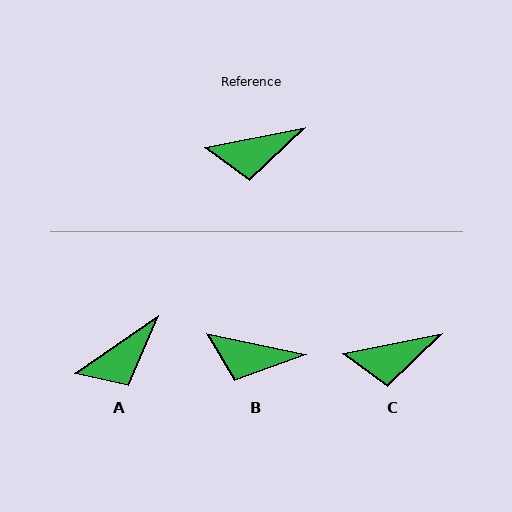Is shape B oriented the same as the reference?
No, it is off by about 23 degrees.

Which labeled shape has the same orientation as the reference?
C.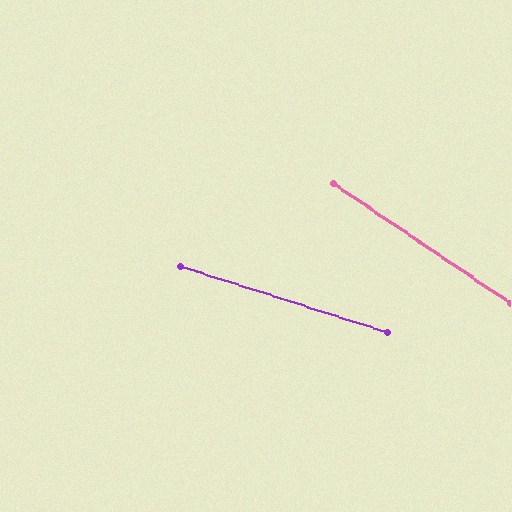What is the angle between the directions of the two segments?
Approximately 16 degrees.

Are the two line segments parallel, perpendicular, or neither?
Neither parallel nor perpendicular — they differ by about 16°.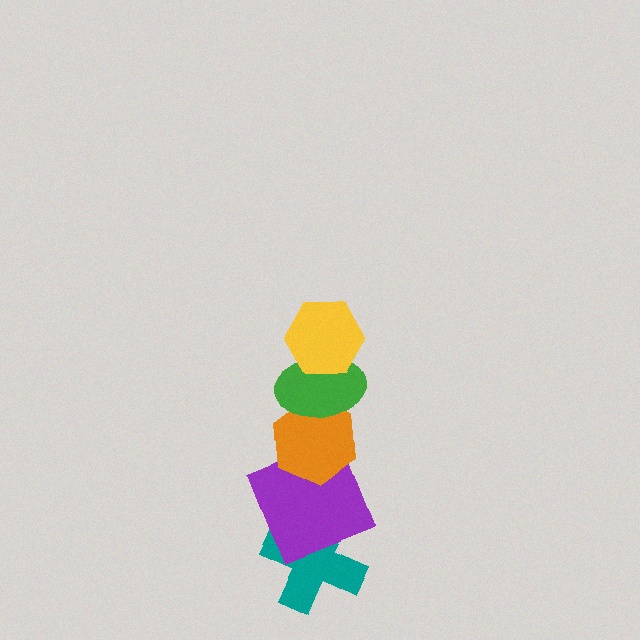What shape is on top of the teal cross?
The purple square is on top of the teal cross.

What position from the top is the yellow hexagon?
The yellow hexagon is 1st from the top.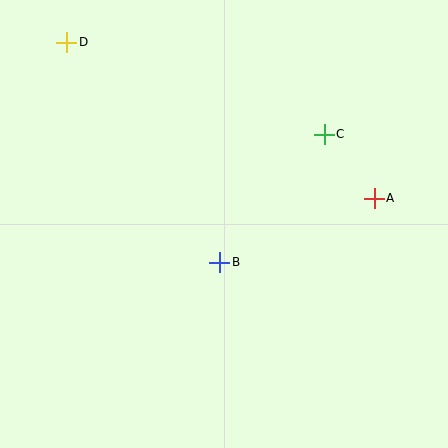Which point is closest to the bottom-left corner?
Point B is closest to the bottom-left corner.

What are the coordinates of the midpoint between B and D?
The midpoint between B and D is at (143, 152).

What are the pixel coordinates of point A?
Point A is at (374, 198).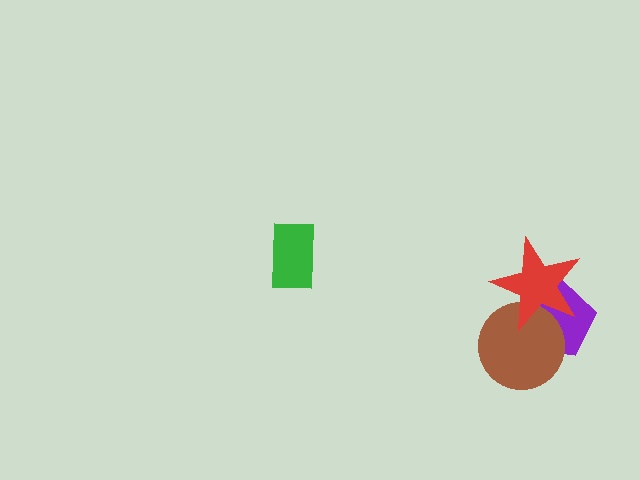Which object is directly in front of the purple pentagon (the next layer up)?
The brown circle is directly in front of the purple pentagon.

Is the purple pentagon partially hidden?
Yes, it is partially covered by another shape.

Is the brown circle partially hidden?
Yes, it is partially covered by another shape.